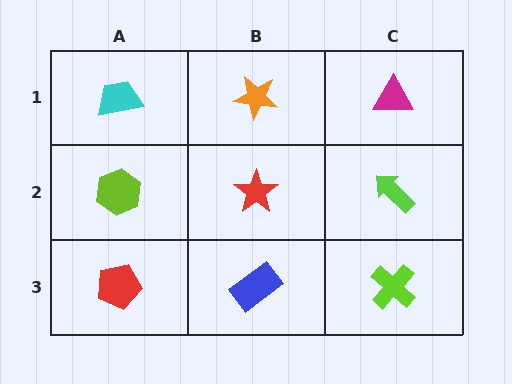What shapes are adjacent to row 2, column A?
A cyan trapezoid (row 1, column A), a red pentagon (row 3, column A), a red star (row 2, column B).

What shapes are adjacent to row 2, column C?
A magenta triangle (row 1, column C), a lime cross (row 3, column C), a red star (row 2, column B).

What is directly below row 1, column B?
A red star.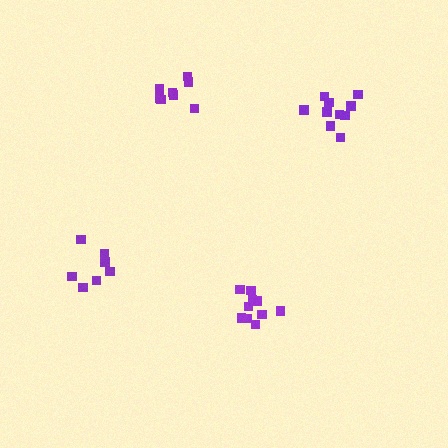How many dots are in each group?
Group 1: 7 dots, Group 2: 10 dots, Group 3: 10 dots, Group 4: 8 dots (35 total).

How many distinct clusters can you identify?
There are 4 distinct clusters.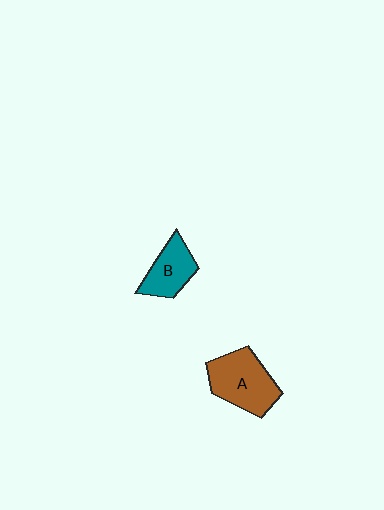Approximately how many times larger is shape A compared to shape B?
Approximately 1.5 times.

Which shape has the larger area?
Shape A (brown).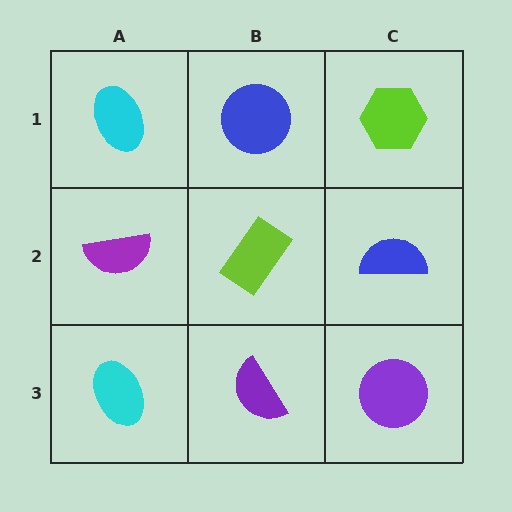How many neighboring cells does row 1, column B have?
3.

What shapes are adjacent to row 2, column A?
A cyan ellipse (row 1, column A), a cyan ellipse (row 3, column A), a lime rectangle (row 2, column B).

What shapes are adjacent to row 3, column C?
A blue semicircle (row 2, column C), a purple semicircle (row 3, column B).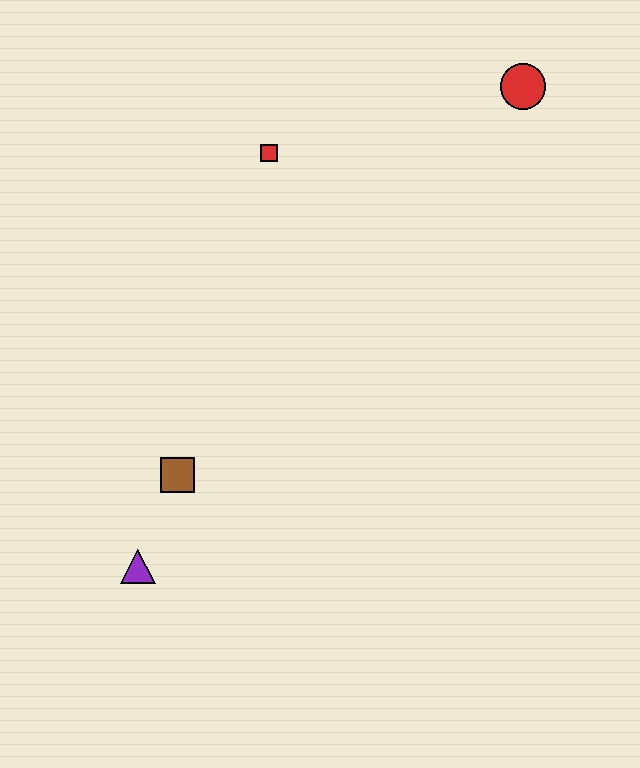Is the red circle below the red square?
No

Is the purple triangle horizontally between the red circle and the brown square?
No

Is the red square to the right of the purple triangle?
Yes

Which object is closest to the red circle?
The red square is closest to the red circle.